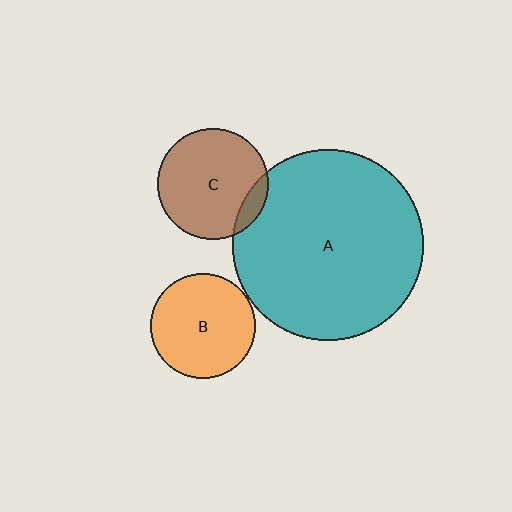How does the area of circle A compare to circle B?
Approximately 3.3 times.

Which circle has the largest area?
Circle A (teal).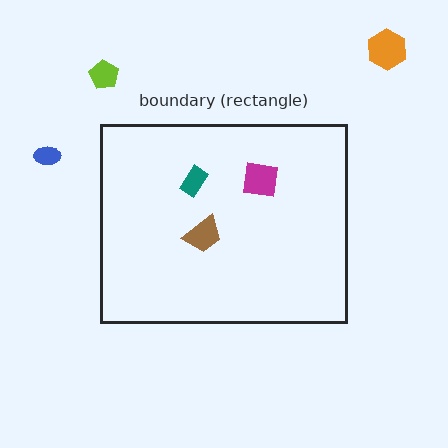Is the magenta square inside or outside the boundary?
Inside.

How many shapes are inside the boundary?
3 inside, 3 outside.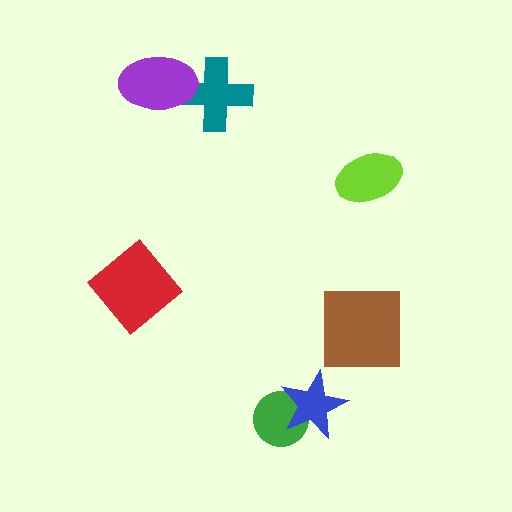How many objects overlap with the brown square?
0 objects overlap with the brown square.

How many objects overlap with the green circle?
1 object overlaps with the green circle.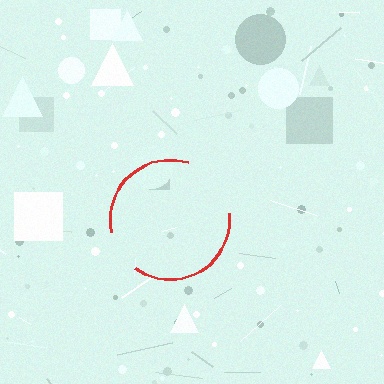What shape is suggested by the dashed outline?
The dashed outline suggests a circle.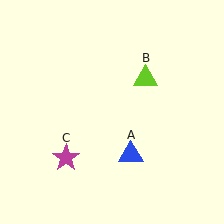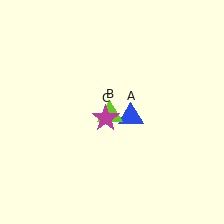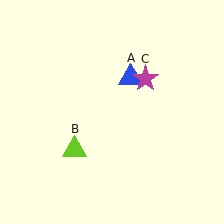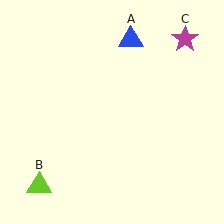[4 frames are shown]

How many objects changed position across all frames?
3 objects changed position: blue triangle (object A), lime triangle (object B), magenta star (object C).